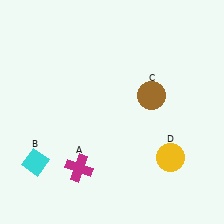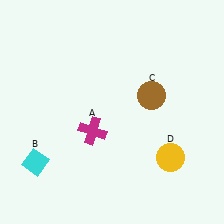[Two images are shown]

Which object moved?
The magenta cross (A) moved up.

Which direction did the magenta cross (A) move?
The magenta cross (A) moved up.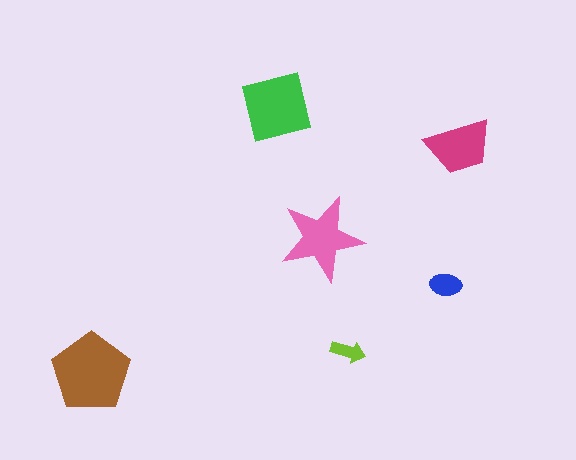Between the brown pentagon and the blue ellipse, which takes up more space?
The brown pentagon.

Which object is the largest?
The brown pentagon.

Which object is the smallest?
The lime arrow.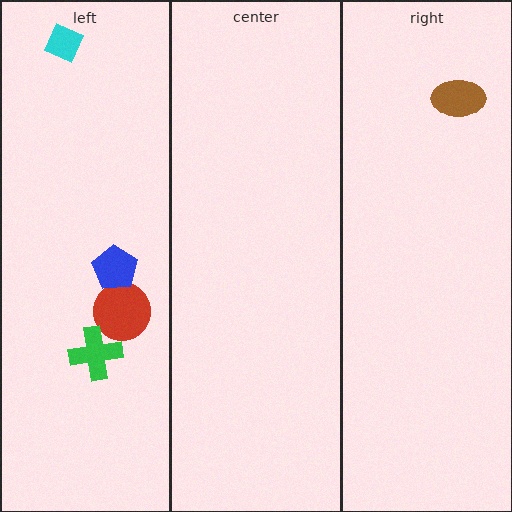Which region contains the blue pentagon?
The left region.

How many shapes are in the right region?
1.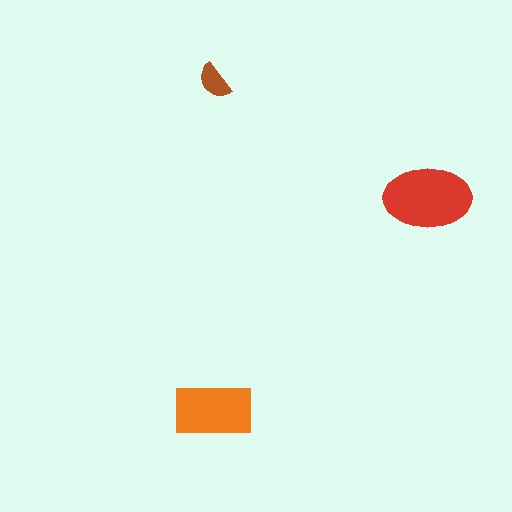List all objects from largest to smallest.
The red ellipse, the orange rectangle, the brown semicircle.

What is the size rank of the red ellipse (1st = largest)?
1st.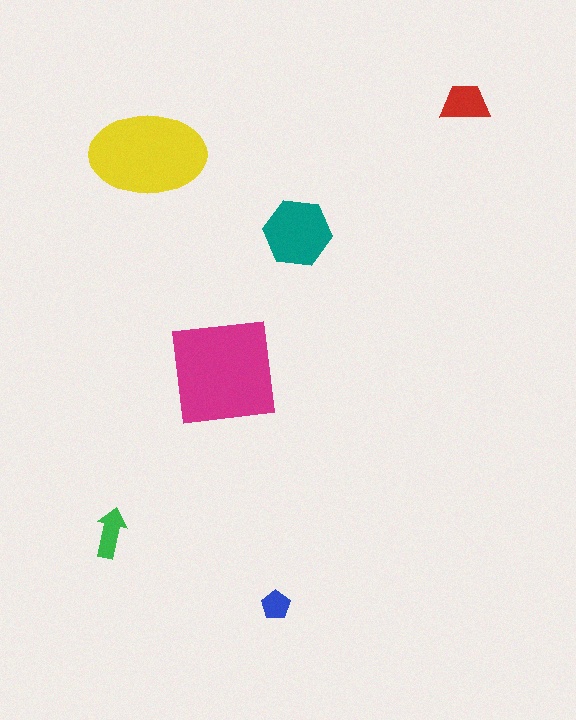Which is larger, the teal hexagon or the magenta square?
The magenta square.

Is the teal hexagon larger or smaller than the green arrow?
Larger.